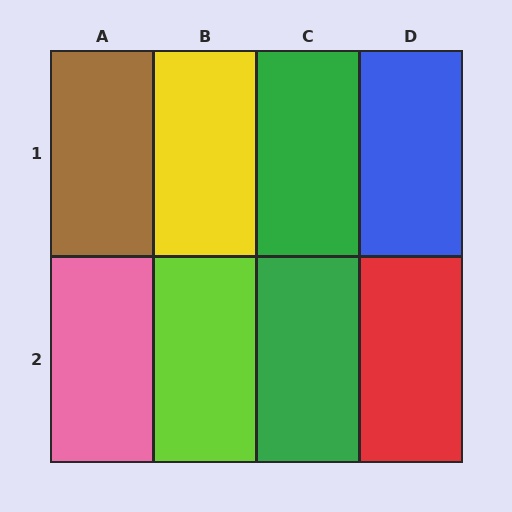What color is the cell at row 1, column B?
Yellow.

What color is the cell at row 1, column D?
Blue.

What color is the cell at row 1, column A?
Brown.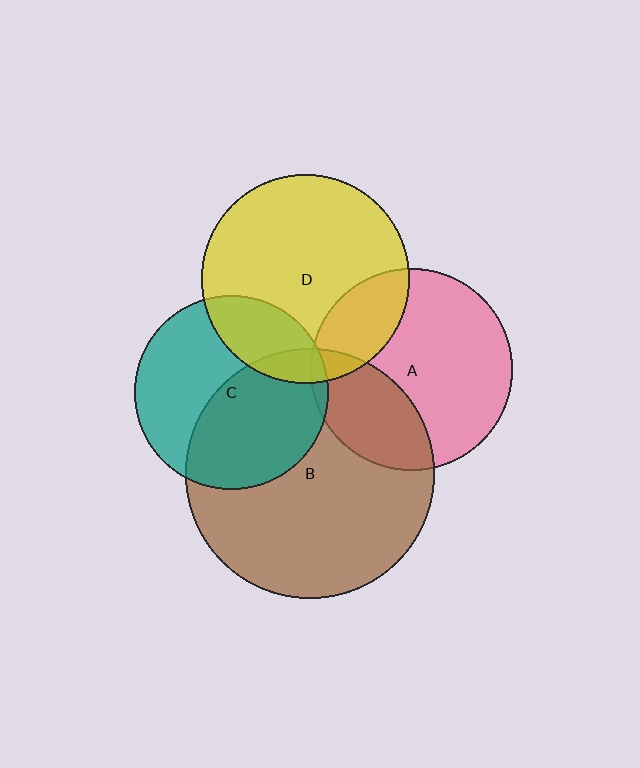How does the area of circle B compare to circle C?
Approximately 1.7 times.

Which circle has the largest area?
Circle B (brown).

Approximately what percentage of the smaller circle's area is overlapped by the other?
Approximately 5%.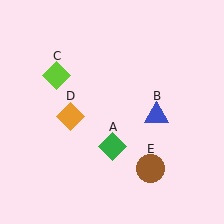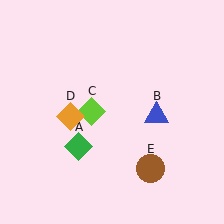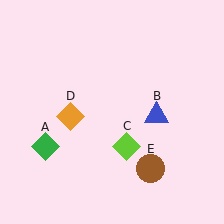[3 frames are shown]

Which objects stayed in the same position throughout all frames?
Blue triangle (object B) and orange diamond (object D) and brown circle (object E) remained stationary.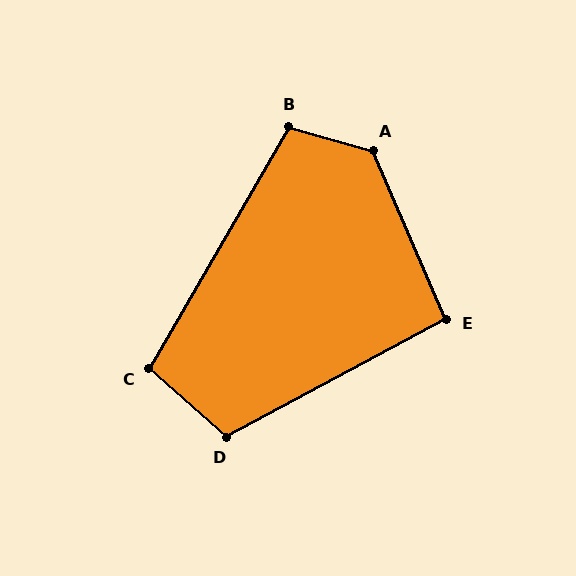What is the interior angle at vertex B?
Approximately 104 degrees (obtuse).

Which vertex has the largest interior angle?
A, at approximately 129 degrees.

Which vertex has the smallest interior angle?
E, at approximately 95 degrees.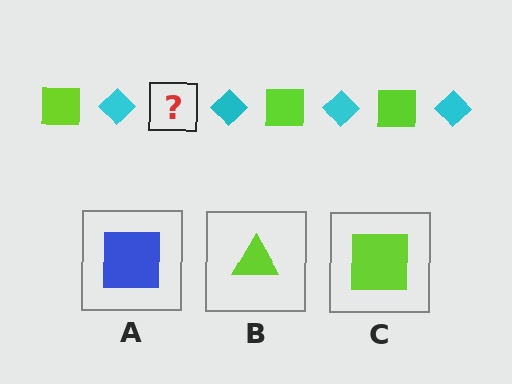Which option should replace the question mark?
Option C.